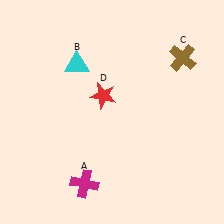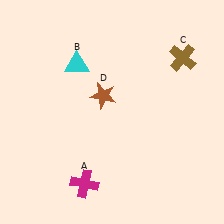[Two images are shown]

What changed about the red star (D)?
In Image 1, D is red. In Image 2, it changed to brown.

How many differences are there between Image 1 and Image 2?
There is 1 difference between the two images.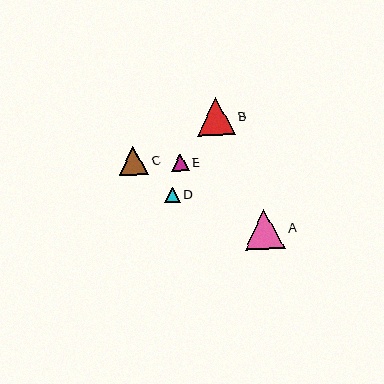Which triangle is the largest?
Triangle A is the largest with a size of approximately 41 pixels.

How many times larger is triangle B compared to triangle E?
Triangle B is approximately 2.2 times the size of triangle E.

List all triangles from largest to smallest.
From largest to smallest: A, B, C, E, D.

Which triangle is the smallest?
Triangle D is the smallest with a size of approximately 15 pixels.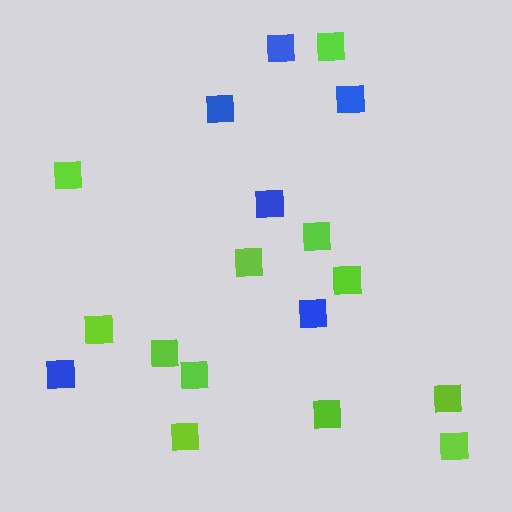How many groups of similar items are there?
There are 2 groups: one group of blue squares (6) and one group of lime squares (12).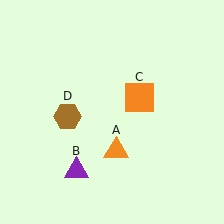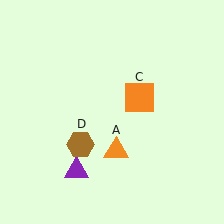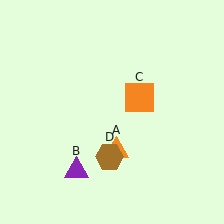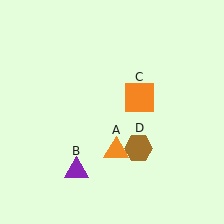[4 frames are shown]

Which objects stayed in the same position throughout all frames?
Orange triangle (object A) and purple triangle (object B) and orange square (object C) remained stationary.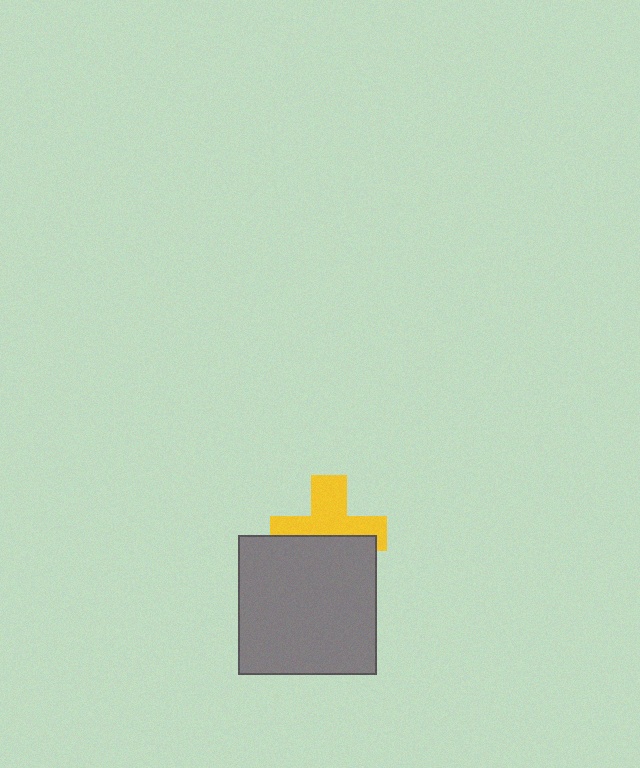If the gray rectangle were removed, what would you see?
You would see the complete yellow cross.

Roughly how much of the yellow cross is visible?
About half of it is visible (roughly 56%).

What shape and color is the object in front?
The object in front is a gray rectangle.